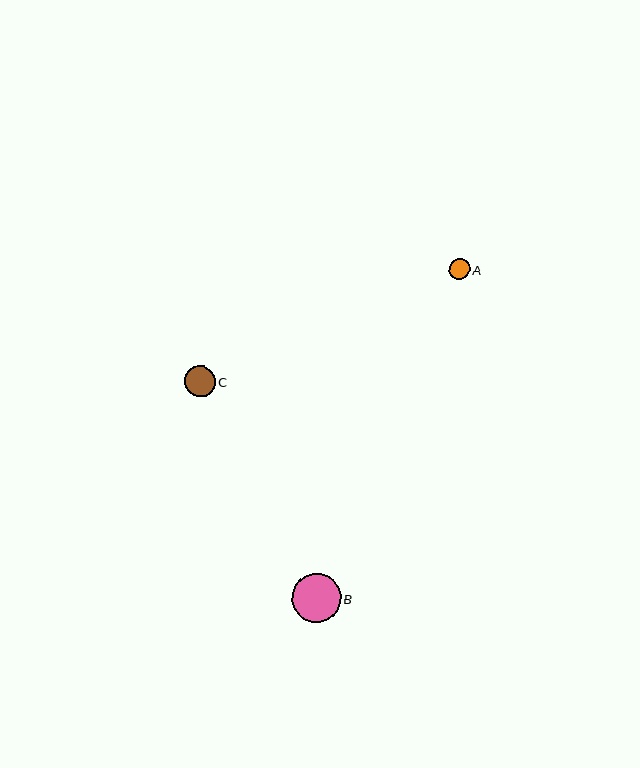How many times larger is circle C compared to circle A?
Circle C is approximately 1.5 times the size of circle A.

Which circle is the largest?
Circle B is the largest with a size of approximately 49 pixels.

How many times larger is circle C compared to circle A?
Circle C is approximately 1.5 times the size of circle A.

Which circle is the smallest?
Circle A is the smallest with a size of approximately 21 pixels.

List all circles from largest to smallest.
From largest to smallest: B, C, A.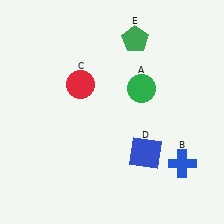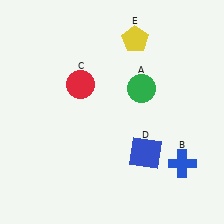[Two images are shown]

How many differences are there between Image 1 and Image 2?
There is 1 difference between the two images.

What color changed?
The pentagon (E) changed from green in Image 1 to yellow in Image 2.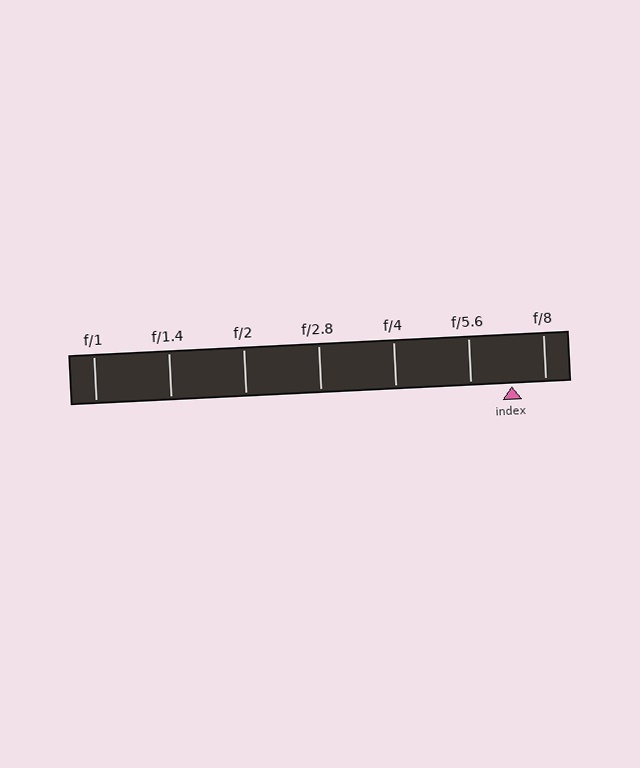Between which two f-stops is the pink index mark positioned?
The index mark is between f/5.6 and f/8.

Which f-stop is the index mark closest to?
The index mark is closest to f/8.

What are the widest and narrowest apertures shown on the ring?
The widest aperture shown is f/1 and the narrowest is f/8.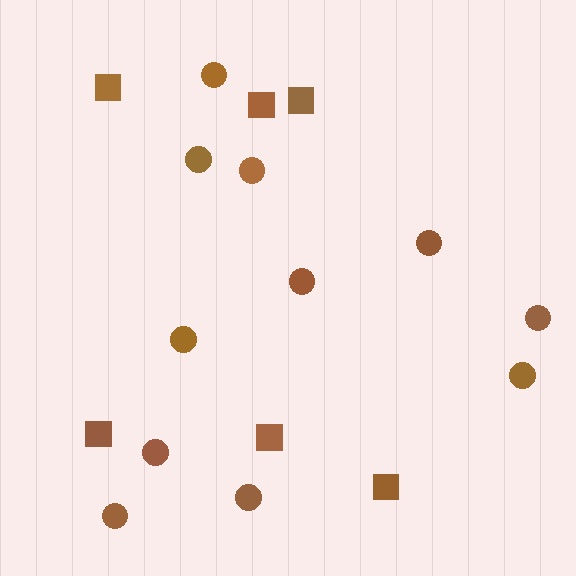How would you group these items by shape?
There are 2 groups: one group of circles (11) and one group of squares (6).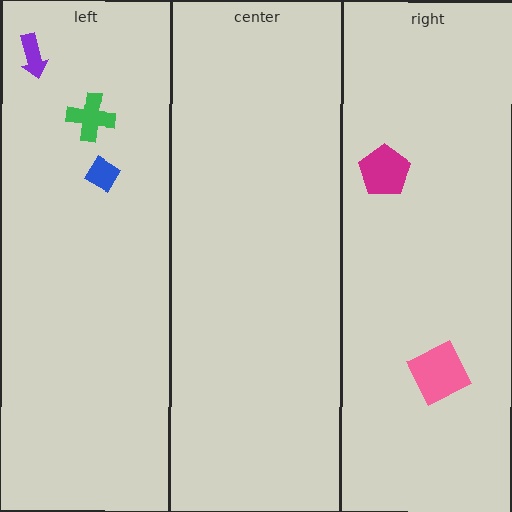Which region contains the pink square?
The right region.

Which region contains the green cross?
The left region.